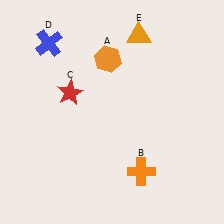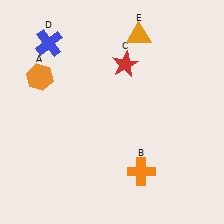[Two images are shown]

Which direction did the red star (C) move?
The red star (C) moved right.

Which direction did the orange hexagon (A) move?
The orange hexagon (A) moved left.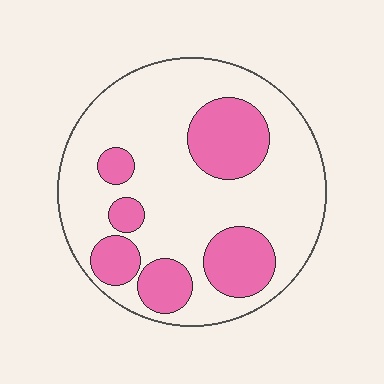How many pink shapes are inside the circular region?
6.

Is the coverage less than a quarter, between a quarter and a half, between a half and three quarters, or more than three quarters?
Between a quarter and a half.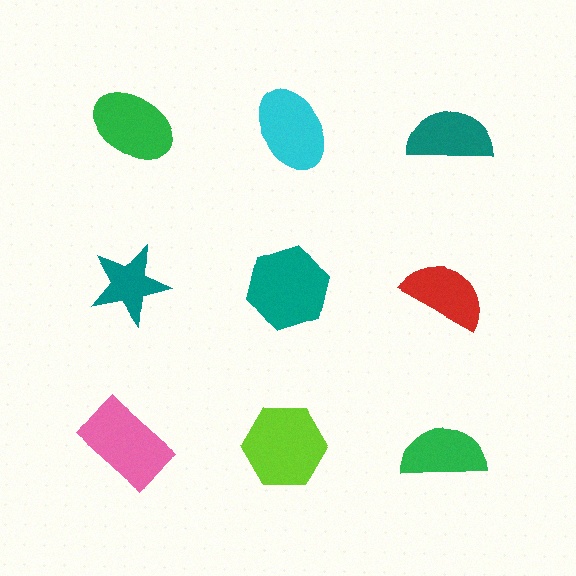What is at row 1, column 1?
A green ellipse.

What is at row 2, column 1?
A teal star.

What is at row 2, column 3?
A red semicircle.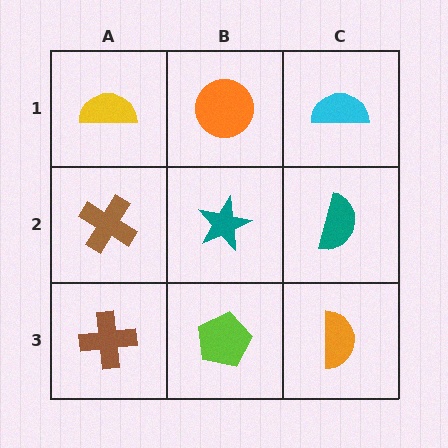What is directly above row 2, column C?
A cyan semicircle.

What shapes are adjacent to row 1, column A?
A brown cross (row 2, column A), an orange circle (row 1, column B).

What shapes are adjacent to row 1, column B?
A teal star (row 2, column B), a yellow semicircle (row 1, column A), a cyan semicircle (row 1, column C).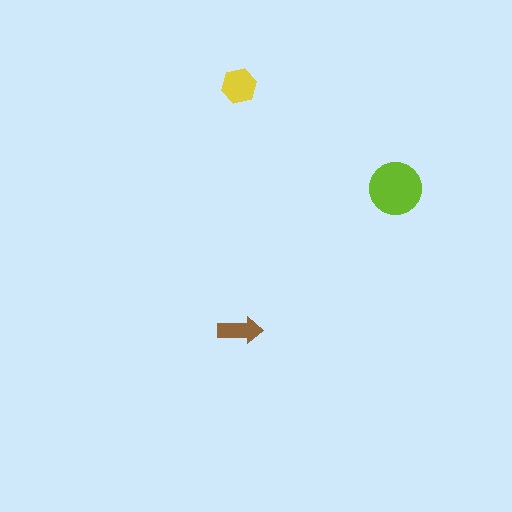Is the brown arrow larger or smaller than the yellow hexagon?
Smaller.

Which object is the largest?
The lime circle.